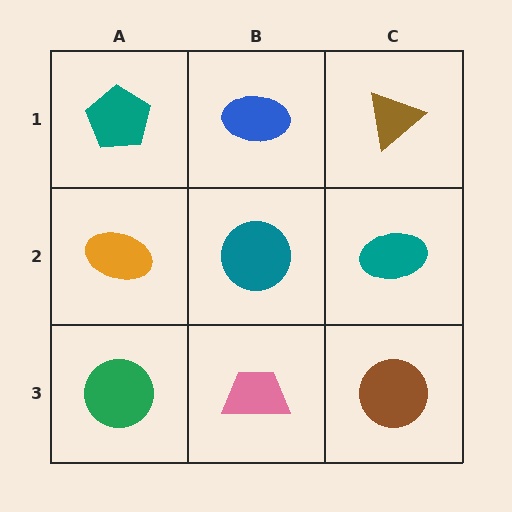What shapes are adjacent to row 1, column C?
A teal ellipse (row 2, column C), a blue ellipse (row 1, column B).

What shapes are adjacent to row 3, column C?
A teal ellipse (row 2, column C), a pink trapezoid (row 3, column B).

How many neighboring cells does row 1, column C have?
2.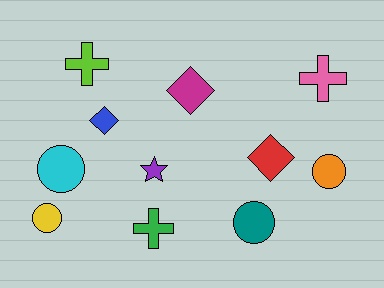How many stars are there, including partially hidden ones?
There is 1 star.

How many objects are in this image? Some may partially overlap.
There are 11 objects.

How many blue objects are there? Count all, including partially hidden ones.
There is 1 blue object.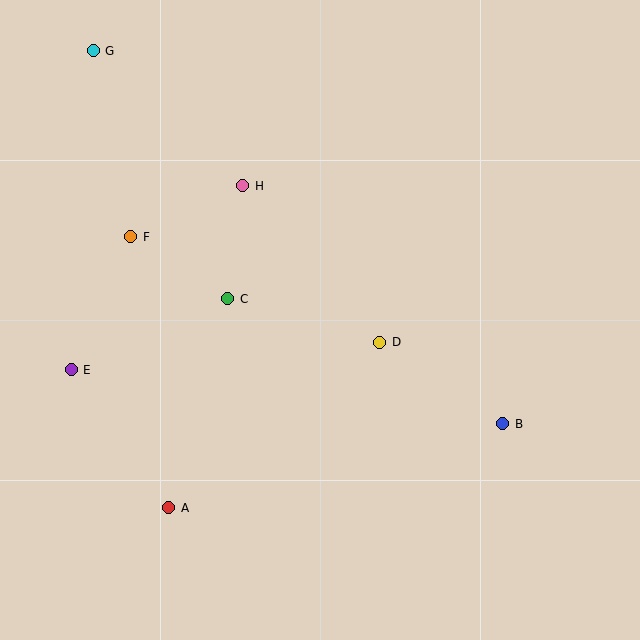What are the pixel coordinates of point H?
Point H is at (243, 186).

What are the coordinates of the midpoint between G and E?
The midpoint between G and E is at (82, 210).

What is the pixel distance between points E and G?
The distance between E and G is 320 pixels.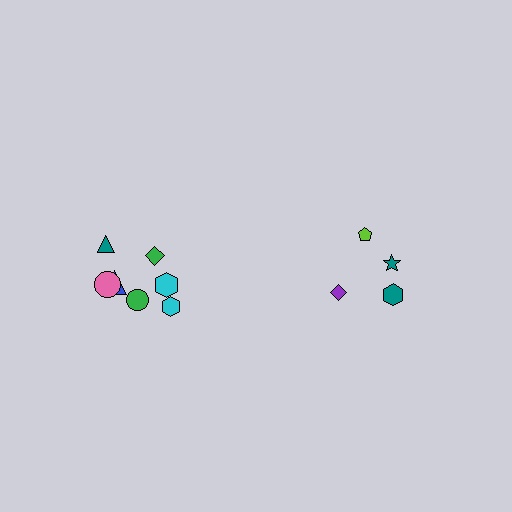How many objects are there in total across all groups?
There are 11 objects.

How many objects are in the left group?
There are 7 objects.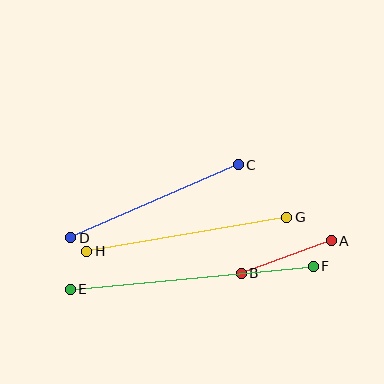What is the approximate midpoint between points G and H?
The midpoint is at approximately (187, 234) pixels.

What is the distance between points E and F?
The distance is approximately 244 pixels.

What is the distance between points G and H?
The distance is approximately 203 pixels.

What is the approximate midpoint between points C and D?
The midpoint is at approximately (155, 201) pixels.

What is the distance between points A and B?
The distance is approximately 96 pixels.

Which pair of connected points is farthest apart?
Points E and F are farthest apart.